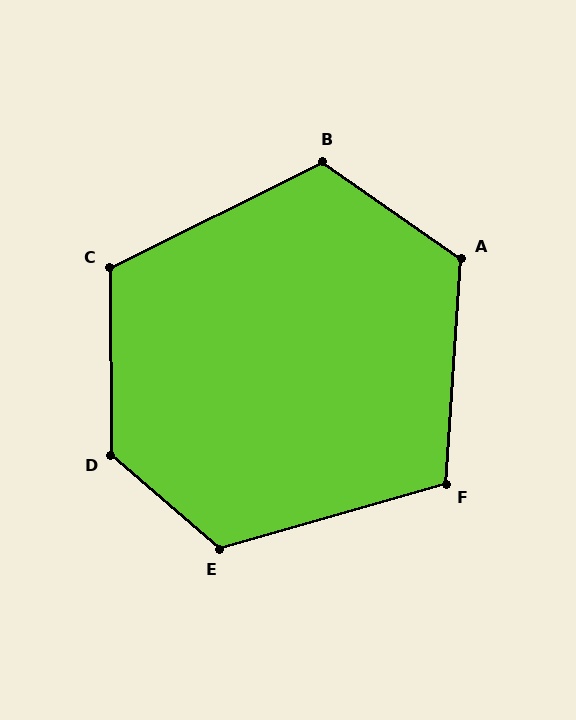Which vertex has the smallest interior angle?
F, at approximately 110 degrees.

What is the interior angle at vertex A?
Approximately 121 degrees (obtuse).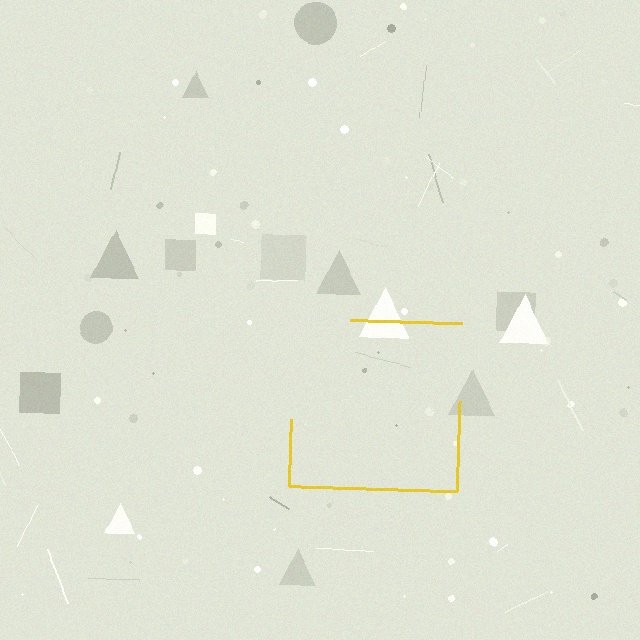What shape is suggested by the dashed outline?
The dashed outline suggests a square.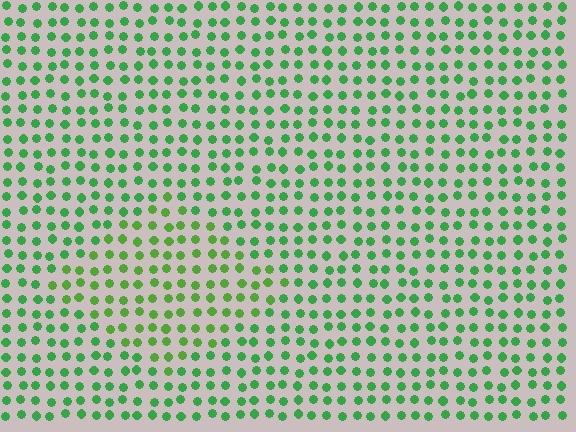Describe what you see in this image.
The image is filled with small green elements in a uniform arrangement. A diamond-shaped region is visible where the elements are tinted to a slightly different hue, forming a subtle color boundary.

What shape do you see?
I see a diamond.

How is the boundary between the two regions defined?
The boundary is defined purely by a slight shift in hue (about 24 degrees). Spacing, size, and orientation are identical on both sides.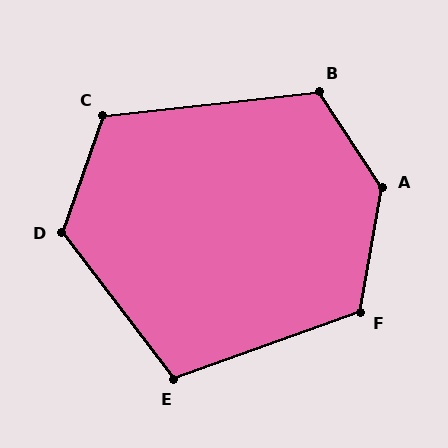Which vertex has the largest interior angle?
A, at approximately 136 degrees.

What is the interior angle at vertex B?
Approximately 117 degrees (obtuse).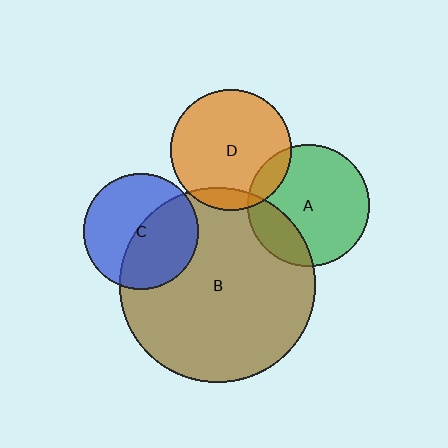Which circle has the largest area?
Circle B (brown).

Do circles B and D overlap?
Yes.